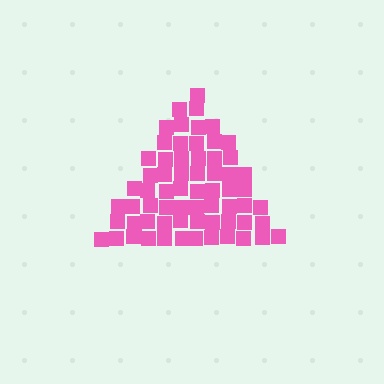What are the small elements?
The small elements are squares.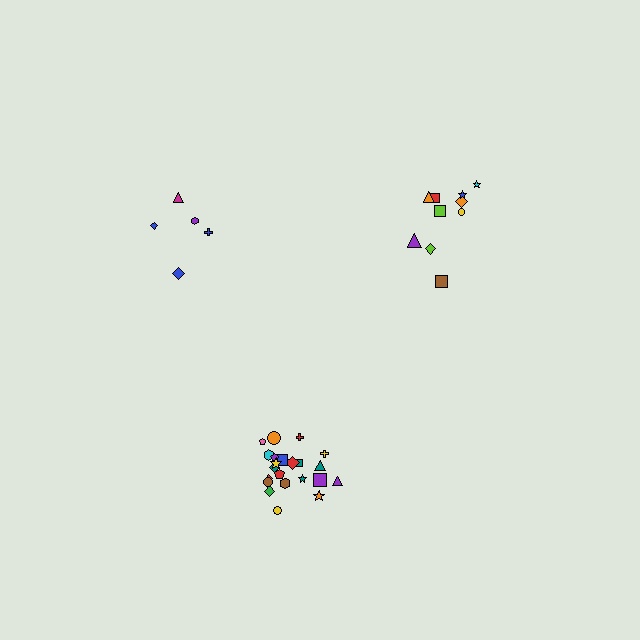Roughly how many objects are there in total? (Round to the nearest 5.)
Roughly 35 objects in total.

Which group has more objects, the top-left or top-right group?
The top-right group.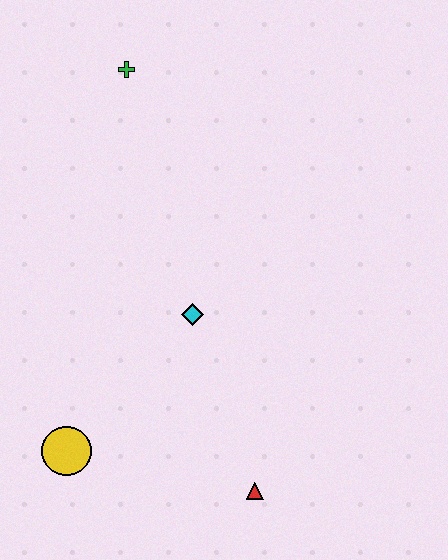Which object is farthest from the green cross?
The red triangle is farthest from the green cross.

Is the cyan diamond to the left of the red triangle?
Yes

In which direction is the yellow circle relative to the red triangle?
The yellow circle is to the left of the red triangle.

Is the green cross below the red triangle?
No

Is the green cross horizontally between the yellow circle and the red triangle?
Yes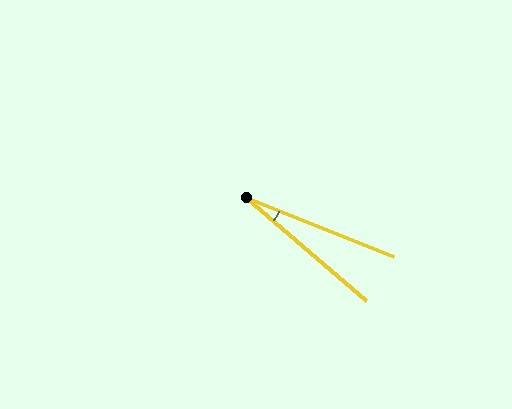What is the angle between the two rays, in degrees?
Approximately 19 degrees.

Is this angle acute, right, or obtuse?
It is acute.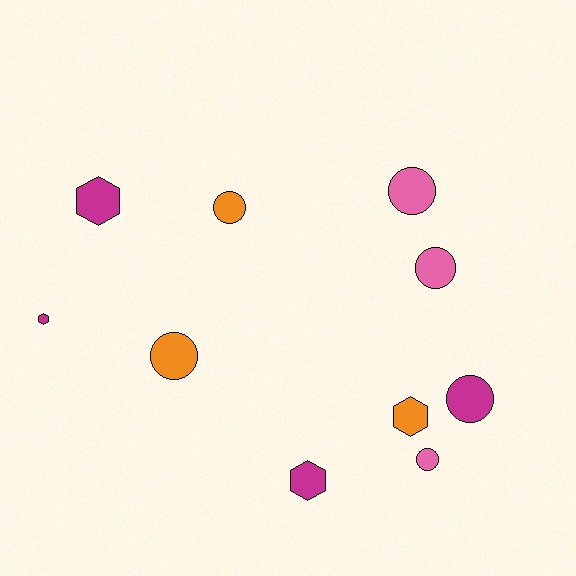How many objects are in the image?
There are 10 objects.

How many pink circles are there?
There are 3 pink circles.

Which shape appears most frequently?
Circle, with 6 objects.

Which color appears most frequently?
Magenta, with 4 objects.